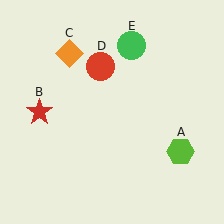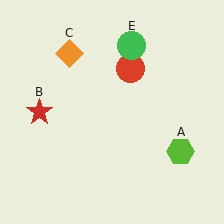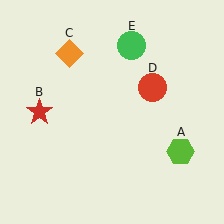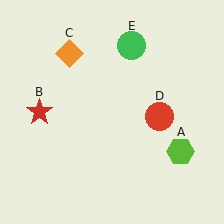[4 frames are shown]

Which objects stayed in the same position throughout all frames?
Lime hexagon (object A) and red star (object B) and orange diamond (object C) and green circle (object E) remained stationary.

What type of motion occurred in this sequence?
The red circle (object D) rotated clockwise around the center of the scene.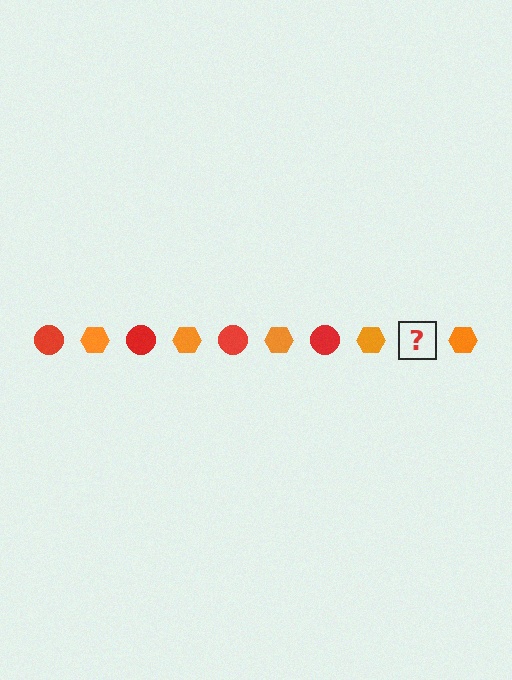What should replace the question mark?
The question mark should be replaced with a red circle.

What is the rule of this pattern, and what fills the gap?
The rule is that the pattern alternates between red circle and orange hexagon. The gap should be filled with a red circle.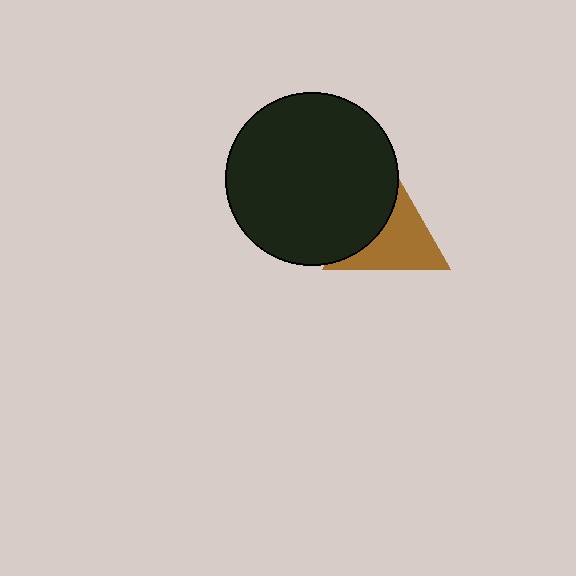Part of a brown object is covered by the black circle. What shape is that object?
It is a triangle.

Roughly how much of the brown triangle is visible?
About half of it is visible (roughly 59%).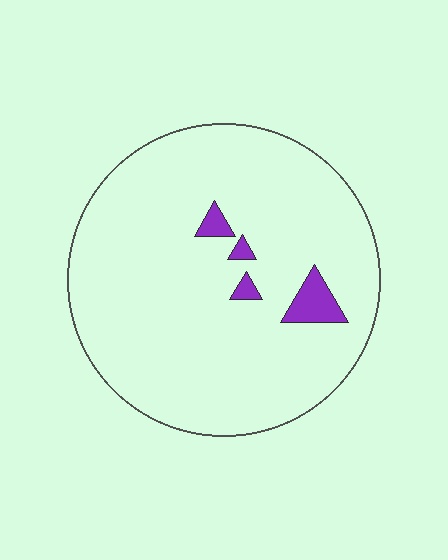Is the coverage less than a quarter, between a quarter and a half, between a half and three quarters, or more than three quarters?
Less than a quarter.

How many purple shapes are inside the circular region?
4.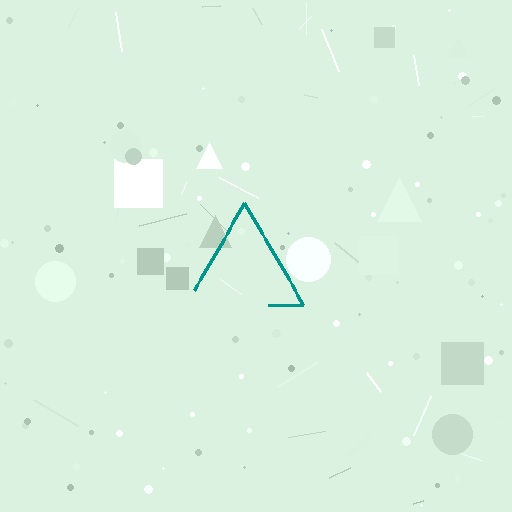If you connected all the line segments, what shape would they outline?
They would outline a triangle.